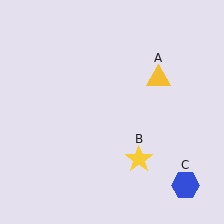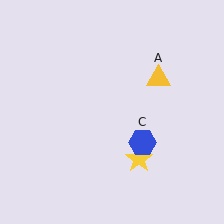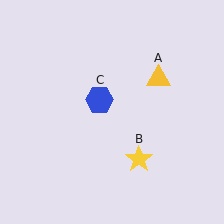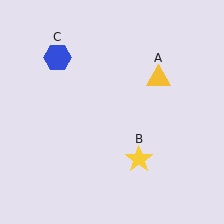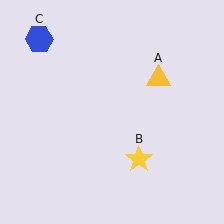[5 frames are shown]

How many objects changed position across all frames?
1 object changed position: blue hexagon (object C).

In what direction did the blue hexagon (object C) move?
The blue hexagon (object C) moved up and to the left.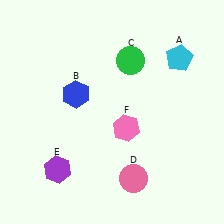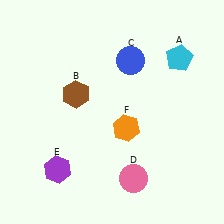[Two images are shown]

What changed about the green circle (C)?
In Image 1, C is green. In Image 2, it changed to blue.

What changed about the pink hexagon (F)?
In Image 1, F is pink. In Image 2, it changed to orange.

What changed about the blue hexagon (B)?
In Image 1, B is blue. In Image 2, it changed to brown.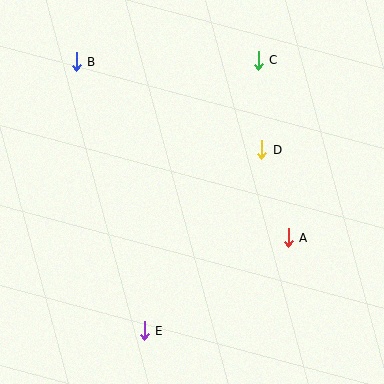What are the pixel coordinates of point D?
Point D is at (262, 150).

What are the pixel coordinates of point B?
Point B is at (76, 62).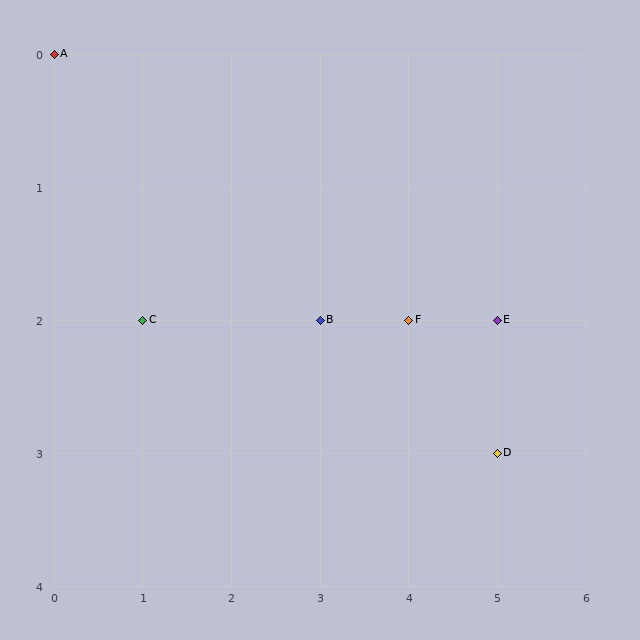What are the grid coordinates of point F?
Point F is at grid coordinates (4, 2).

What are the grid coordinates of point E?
Point E is at grid coordinates (5, 2).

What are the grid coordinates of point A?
Point A is at grid coordinates (0, 0).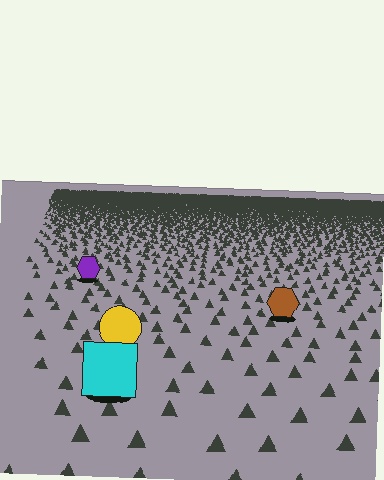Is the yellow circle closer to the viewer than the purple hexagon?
Yes. The yellow circle is closer — you can tell from the texture gradient: the ground texture is coarser near it.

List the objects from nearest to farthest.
From nearest to farthest: the cyan square, the yellow circle, the brown hexagon, the purple hexagon.